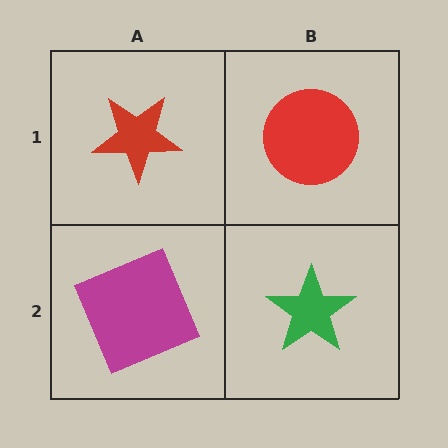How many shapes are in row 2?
2 shapes.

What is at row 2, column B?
A green star.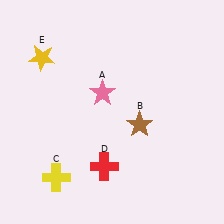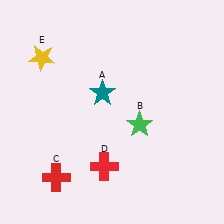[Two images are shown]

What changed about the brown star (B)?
In Image 1, B is brown. In Image 2, it changed to green.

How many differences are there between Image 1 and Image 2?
There are 3 differences between the two images.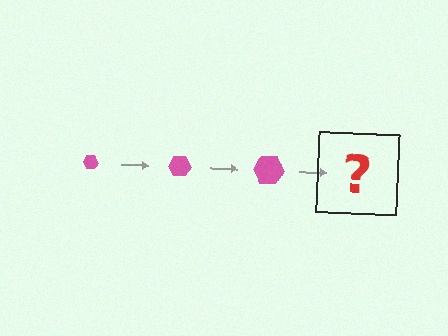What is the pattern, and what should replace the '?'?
The pattern is that the hexagon gets progressively larger each step. The '?' should be a pink hexagon, larger than the previous one.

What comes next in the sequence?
The next element should be a pink hexagon, larger than the previous one.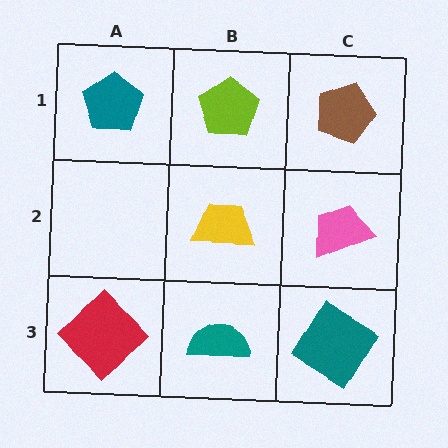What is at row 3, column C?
A teal diamond.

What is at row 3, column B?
A teal semicircle.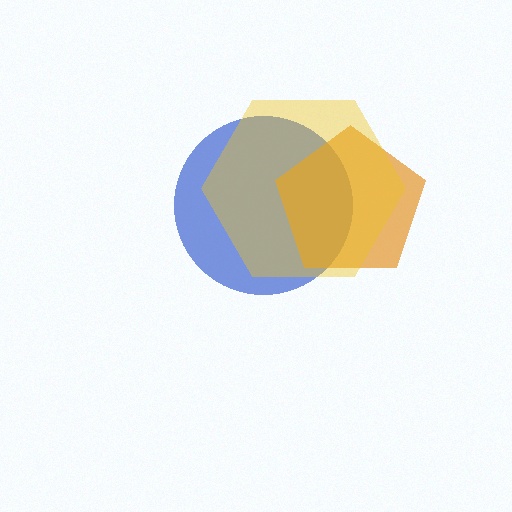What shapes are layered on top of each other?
The layered shapes are: a blue circle, an orange pentagon, a yellow hexagon.